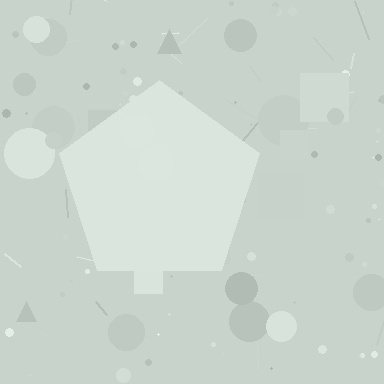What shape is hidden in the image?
A pentagon is hidden in the image.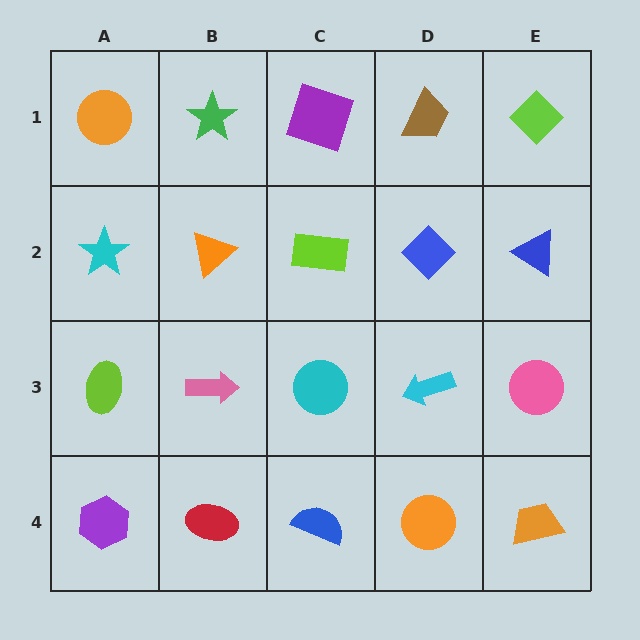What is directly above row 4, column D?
A cyan arrow.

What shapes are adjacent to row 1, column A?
A cyan star (row 2, column A), a green star (row 1, column B).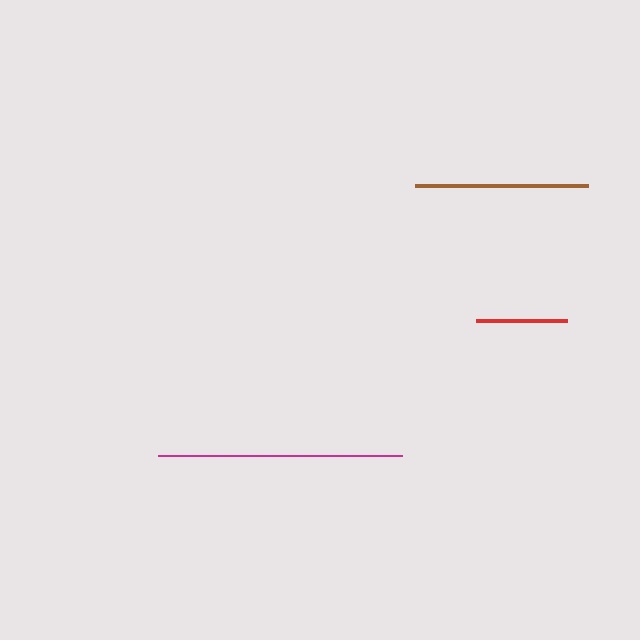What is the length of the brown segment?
The brown segment is approximately 172 pixels long.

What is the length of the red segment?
The red segment is approximately 91 pixels long.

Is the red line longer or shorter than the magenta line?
The magenta line is longer than the red line.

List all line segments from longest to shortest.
From longest to shortest: magenta, brown, red.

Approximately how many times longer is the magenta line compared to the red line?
The magenta line is approximately 2.7 times the length of the red line.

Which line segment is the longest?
The magenta line is the longest at approximately 244 pixels.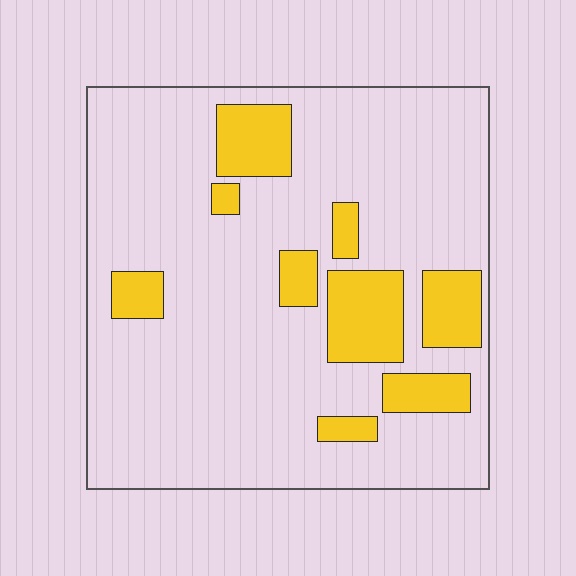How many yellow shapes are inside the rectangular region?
9.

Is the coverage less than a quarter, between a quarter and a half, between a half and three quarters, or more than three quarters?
Less than a quarter.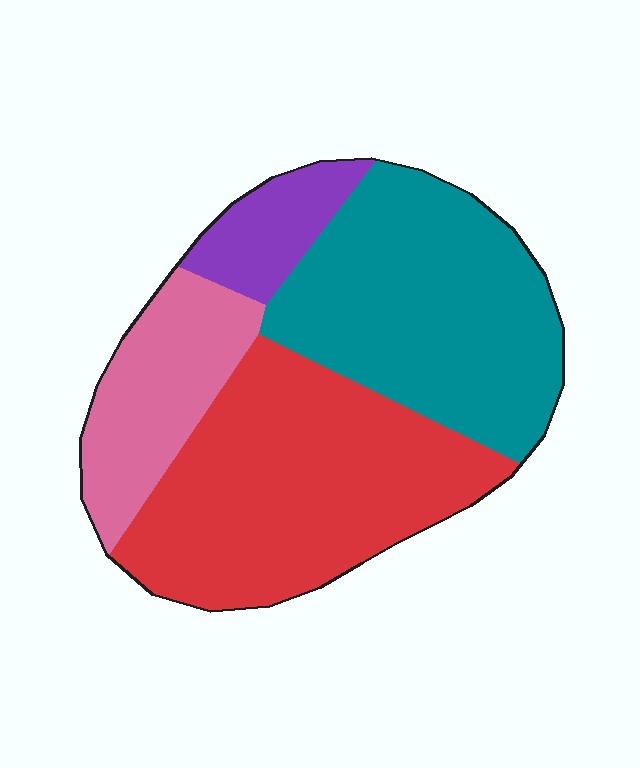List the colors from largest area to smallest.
From largest to smallest: red, teal, pink, purple.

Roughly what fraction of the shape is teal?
Teal takes up between a quarter and a half of the shape.